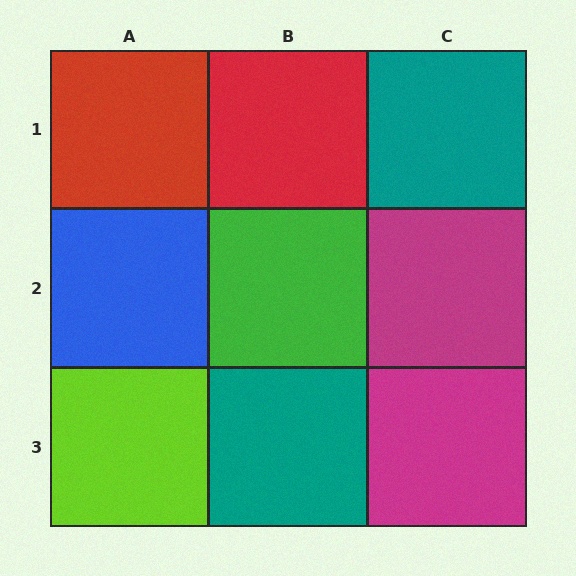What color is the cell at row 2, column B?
Green.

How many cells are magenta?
2 cells are magenta.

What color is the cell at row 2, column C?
Magenta.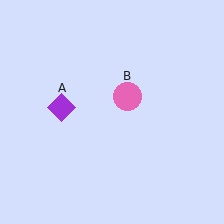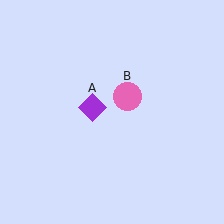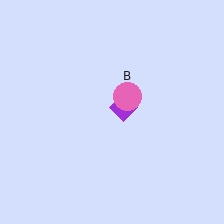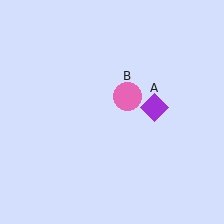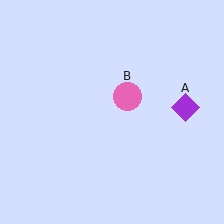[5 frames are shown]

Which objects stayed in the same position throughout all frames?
Pink circle (object B) remained stationary.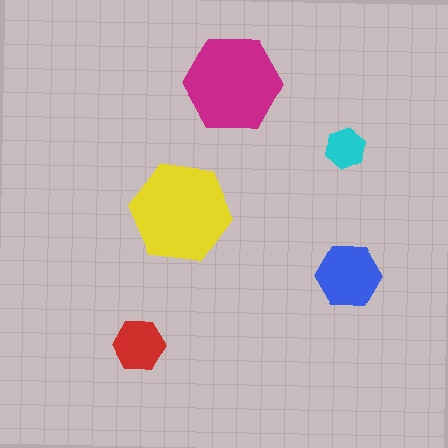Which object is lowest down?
The red hexagon is bottommost.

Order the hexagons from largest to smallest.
the yellow one, the magenta one, the blue one, the red one, the cyan one.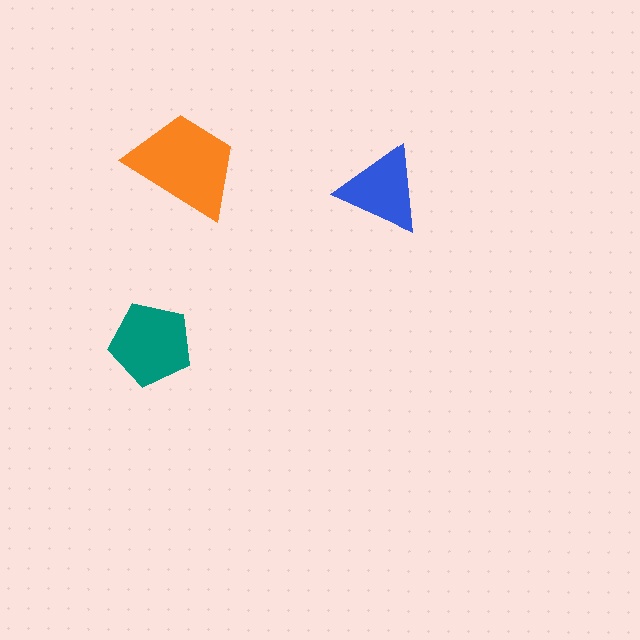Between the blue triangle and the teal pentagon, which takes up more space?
The teal pentagon.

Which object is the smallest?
The blue triangle.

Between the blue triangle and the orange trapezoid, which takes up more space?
The orange trapezoid.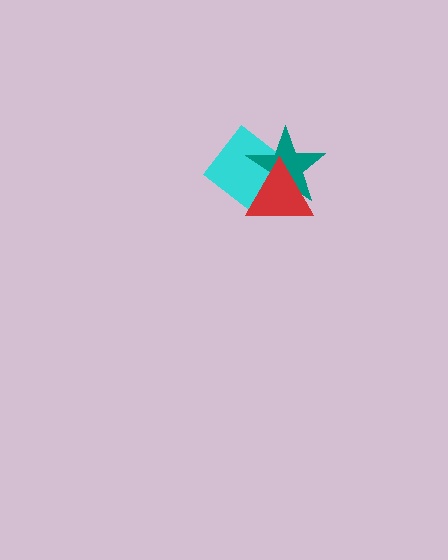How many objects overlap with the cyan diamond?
2 objects overlap with the cyan diamond.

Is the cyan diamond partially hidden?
Yes, it is partially covered by another shape.